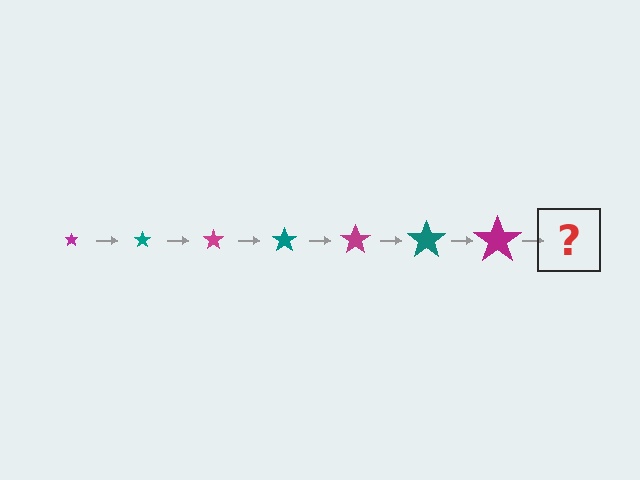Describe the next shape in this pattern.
It should be a teal star, larger than the previous one.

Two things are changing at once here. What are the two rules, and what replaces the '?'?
The two rules are that the star grows larger each step and the color cycles through magenta and teal. The '?' should be a teal star, larger than the previous one.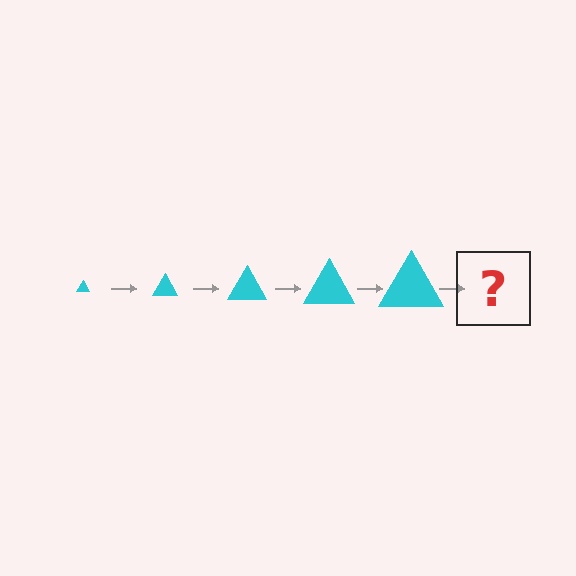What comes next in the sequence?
The next element should be a cyan triangle, larger than the previous one.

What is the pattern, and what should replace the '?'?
The pattern is that the triangle gets progressively larger each step. The '?' should be a cyan triangle, larger than the previous one.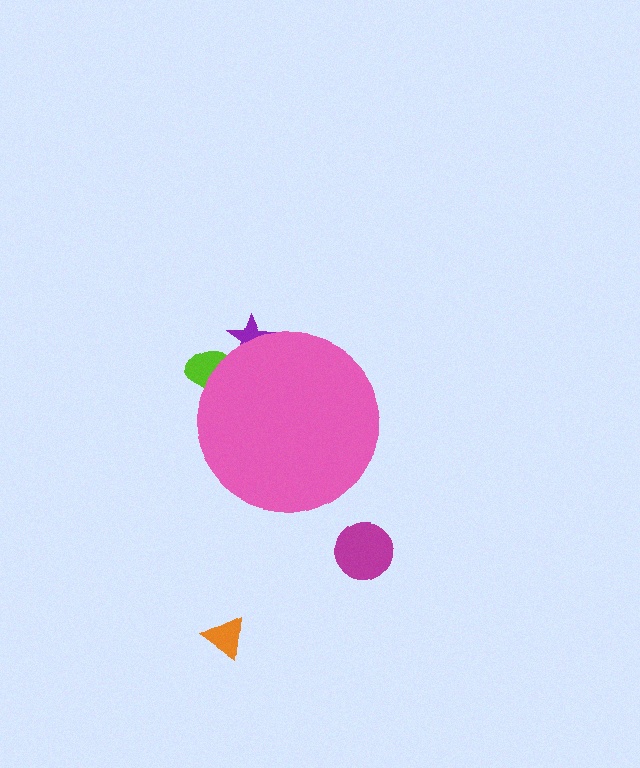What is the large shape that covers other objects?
A pink circle.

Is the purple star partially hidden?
Yes, the purple star is partially hidden behind the pink circle.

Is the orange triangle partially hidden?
No, the orange triangle is fully visible.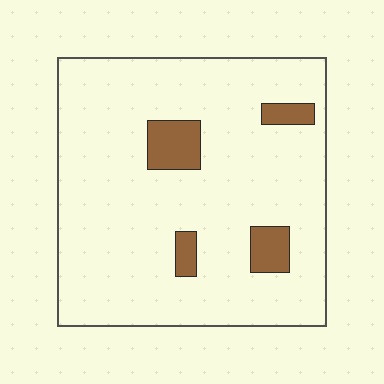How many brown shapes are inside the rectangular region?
4.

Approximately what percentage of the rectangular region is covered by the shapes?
Approximately 10%.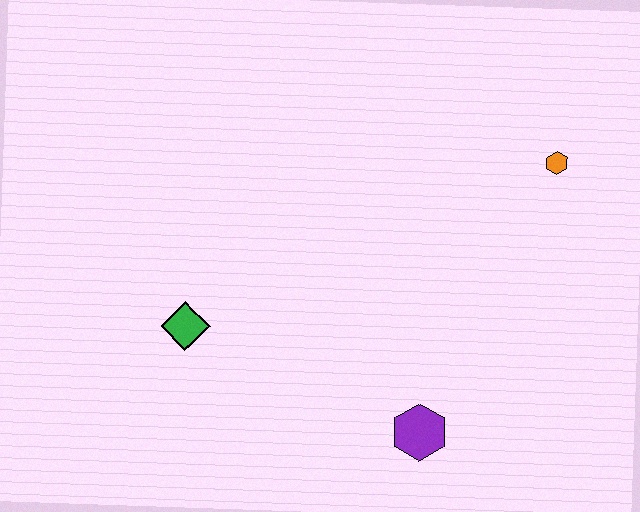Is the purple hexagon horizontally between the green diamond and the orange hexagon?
Yes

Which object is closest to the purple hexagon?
The green diamond is closest to the purple hexagon.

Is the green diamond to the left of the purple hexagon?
Yes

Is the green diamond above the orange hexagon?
No